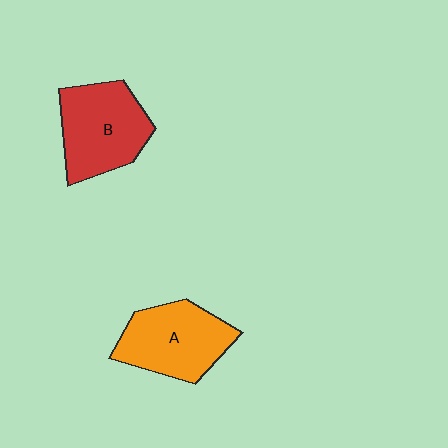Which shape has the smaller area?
Shape A (orange).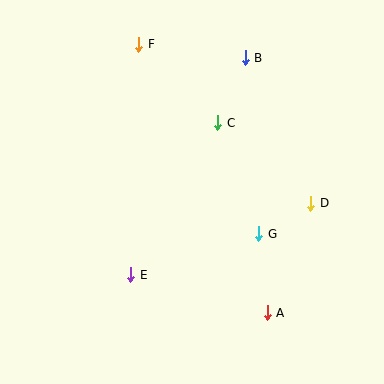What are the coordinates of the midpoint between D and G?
The midpoint between D and G is at (285, 219).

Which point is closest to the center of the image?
Point C at (218, 123) is closest to the center.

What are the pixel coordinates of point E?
Point E is at (131, 275).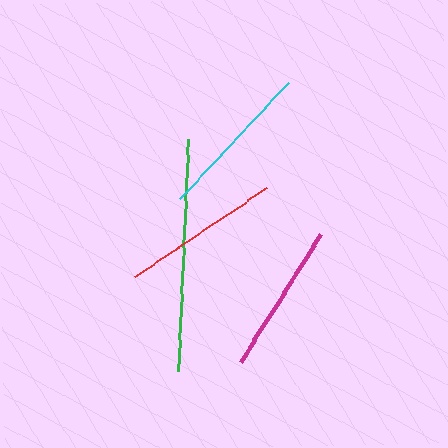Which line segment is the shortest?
The magenta line is the shortest at approximately 152 pixels.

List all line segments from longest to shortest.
From longest to shortest: green, cyan, red, magenta.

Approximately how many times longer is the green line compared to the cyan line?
The green line is approximately 1.5 times the length of the cyan line.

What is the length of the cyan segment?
The cyan segment is approximately 159 pixels long.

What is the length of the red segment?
The red segment is approximately 158 pixels long.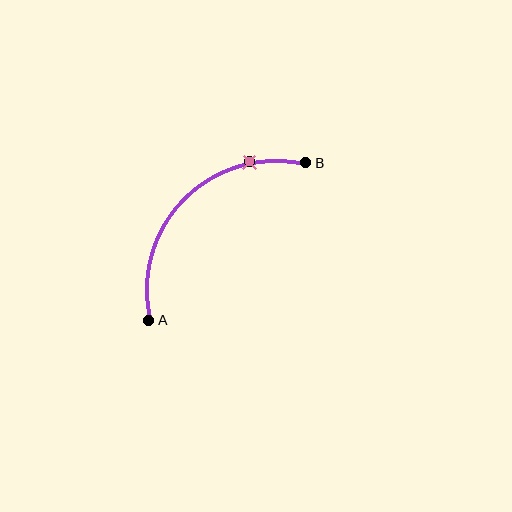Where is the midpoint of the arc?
The arc midpoint is the point on the curve farthest from the straight line joining A and B. It sits above and to the left of that line.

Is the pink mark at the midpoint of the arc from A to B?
No. The pink mark lies on the arc but is closer to endpoint B. The arc midpoint would be at the point on the curve equidistant along the arc from both A and B.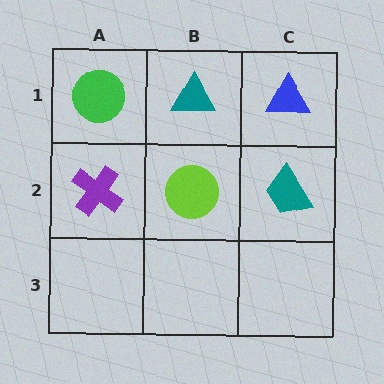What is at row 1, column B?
A teal triangle.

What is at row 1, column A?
A green circle.